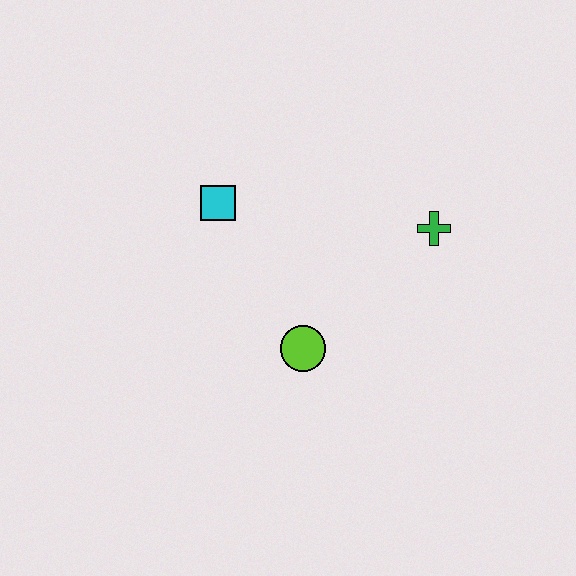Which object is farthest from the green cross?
The cyan square is farthest from the green cross.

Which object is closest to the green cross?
The lime circle is closest to the green cross.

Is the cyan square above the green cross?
Yes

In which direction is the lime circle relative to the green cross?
The lime circle is to the left of the green cross.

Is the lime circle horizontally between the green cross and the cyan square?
Yes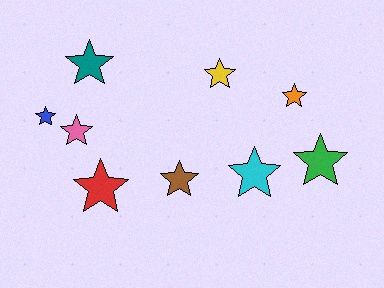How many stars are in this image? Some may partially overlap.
There are 9 stars.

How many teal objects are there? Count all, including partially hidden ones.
There is 1 teal object.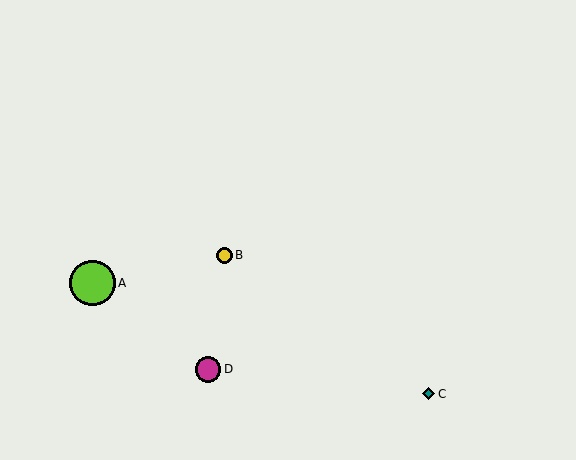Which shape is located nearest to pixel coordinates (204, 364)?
The magenta circle (labeled D) at (208, 369) is nearest to that location.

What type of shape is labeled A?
Shape A is a lime circle.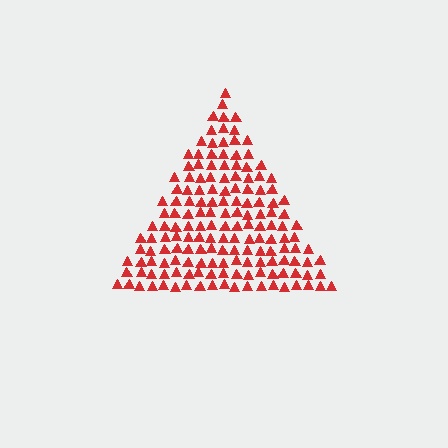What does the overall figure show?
The overall figure shows a triangle.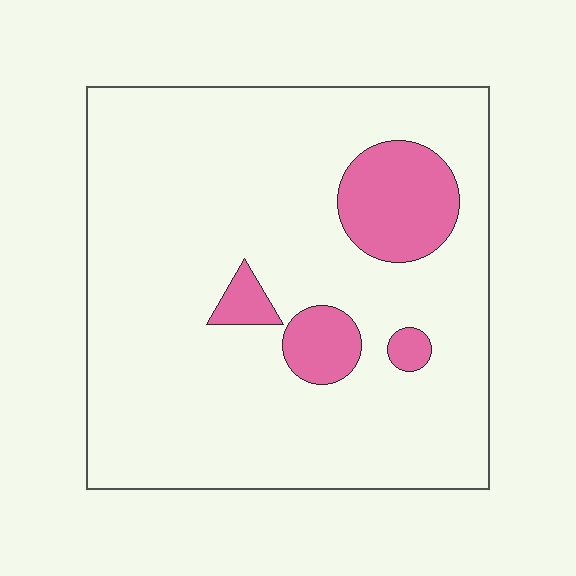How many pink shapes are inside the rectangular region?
4.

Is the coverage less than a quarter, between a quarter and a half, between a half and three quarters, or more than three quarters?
Less than a quarter.